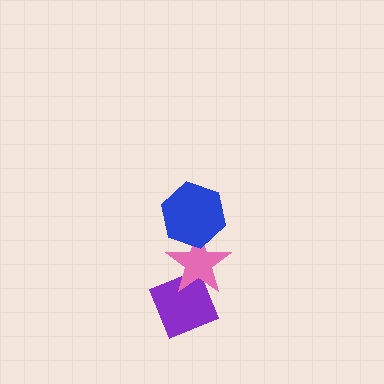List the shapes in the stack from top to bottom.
From top to bottom: the blue hexagon, the pink star, the purple diamond.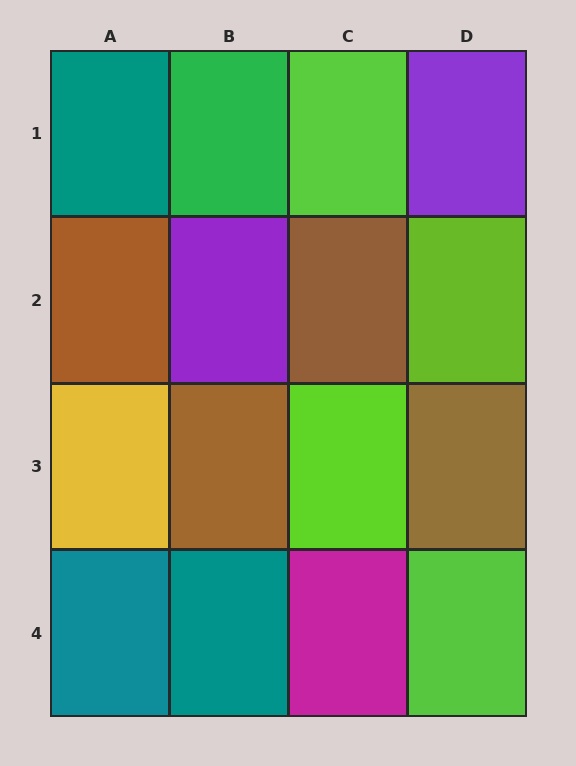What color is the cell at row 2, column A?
Brown.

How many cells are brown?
4 cells are brown.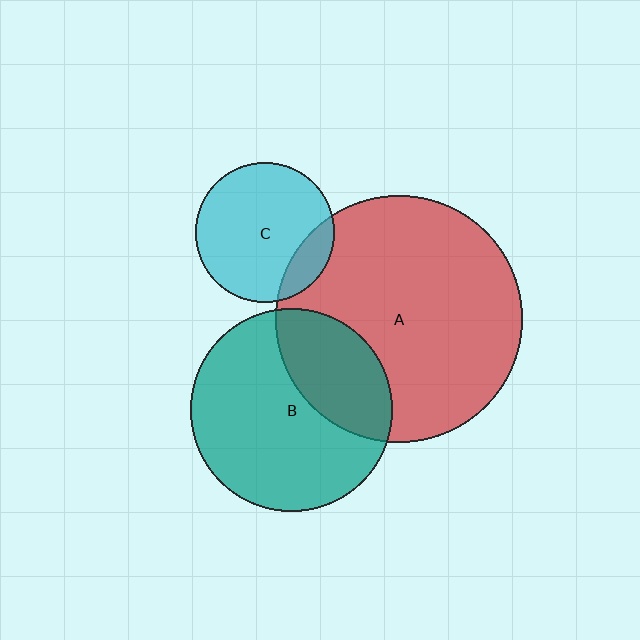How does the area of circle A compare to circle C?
Approximately 3.1 times.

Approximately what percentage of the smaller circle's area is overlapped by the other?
Approximately 15%.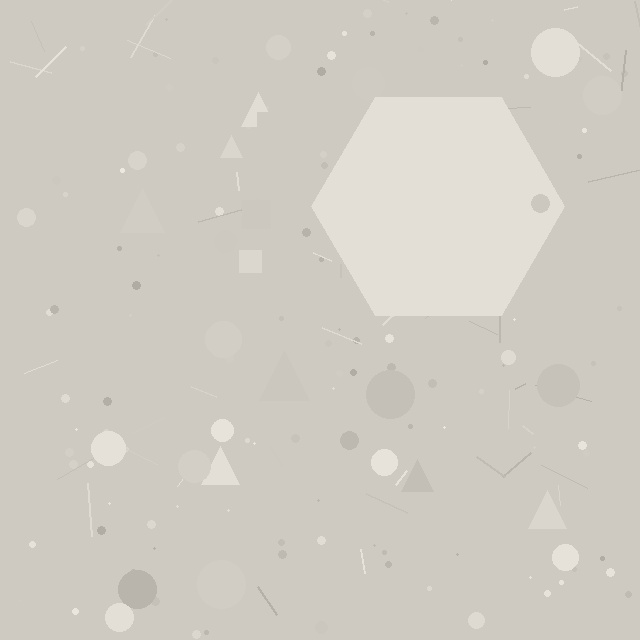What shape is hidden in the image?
A hexagon is hidden in the image.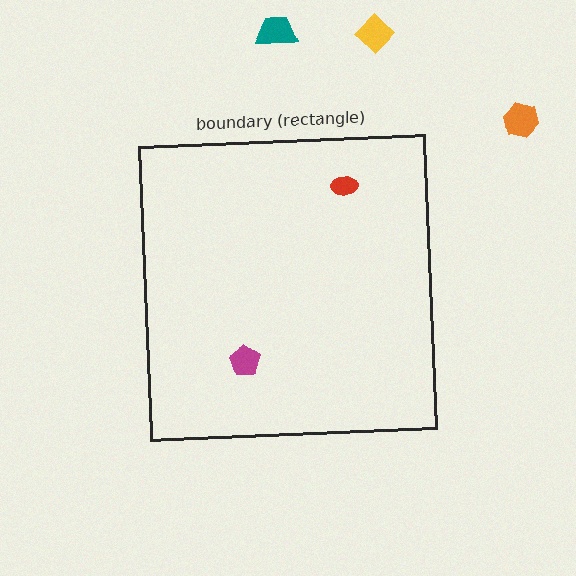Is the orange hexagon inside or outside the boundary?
Outside.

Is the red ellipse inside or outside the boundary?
Inside.